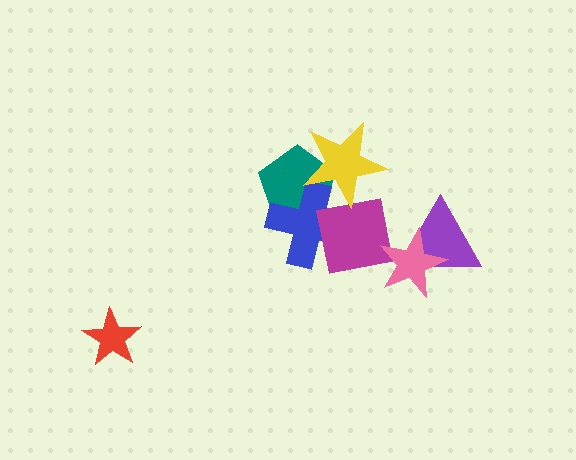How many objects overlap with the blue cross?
3 objects overlap with the blue cross.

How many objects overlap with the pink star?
2 objects overlap with the pink star.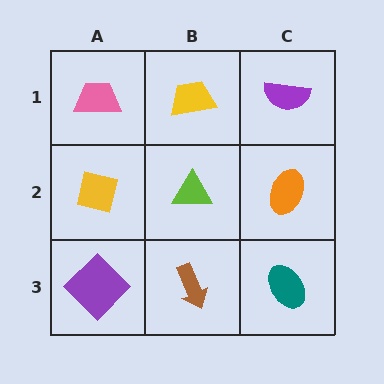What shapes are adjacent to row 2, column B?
A yellow trapezoid (row 1, column B), a brown arrow (row 3, column B), a yellow square (row 2, column A), an orange ellipse (row 2, column C).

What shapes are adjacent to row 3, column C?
An orange ellipse (row 2, column C), a brown arrow (row 3, column B).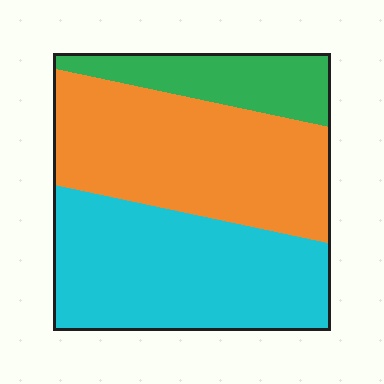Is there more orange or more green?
Orange.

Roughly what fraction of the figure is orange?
Orange covers around 40% of the figure.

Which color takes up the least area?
Green, at roughly 15%.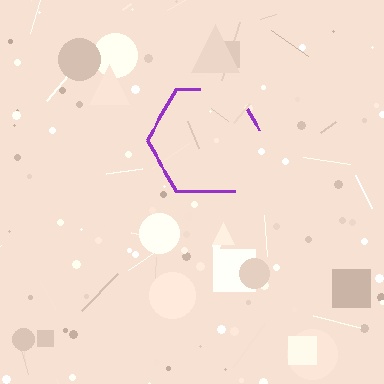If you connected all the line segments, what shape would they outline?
They would outline a hexagon.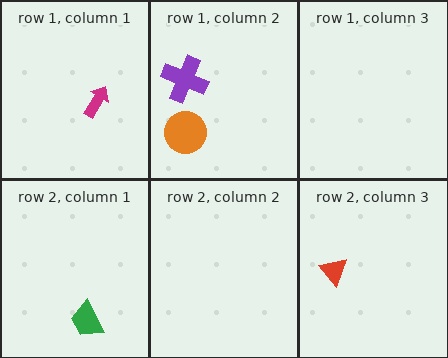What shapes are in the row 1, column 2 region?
The orange circle, the purple cross.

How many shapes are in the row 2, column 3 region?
1.